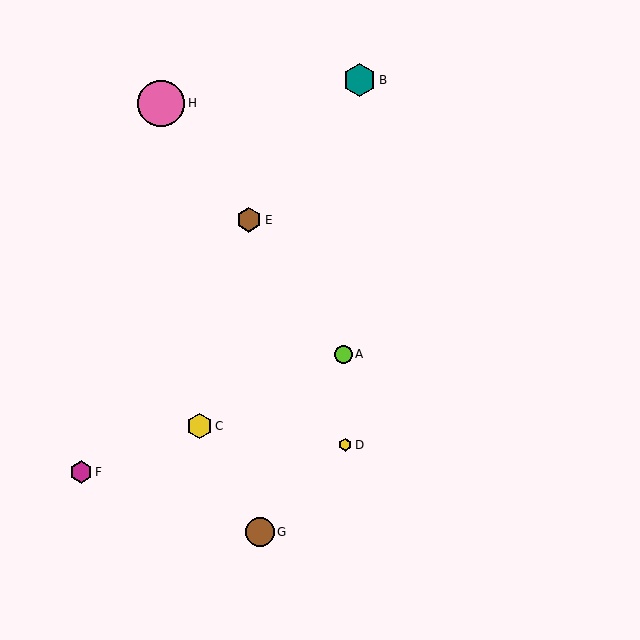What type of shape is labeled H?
Shape H is a pink circle.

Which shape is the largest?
The pink circle (labeled H) is the largest.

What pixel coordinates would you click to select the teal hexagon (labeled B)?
Click at (360, 80) to select the teal hexagon B.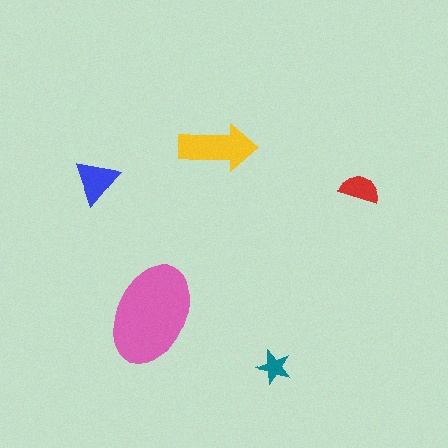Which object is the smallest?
The teal star.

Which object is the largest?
The pink ellipse.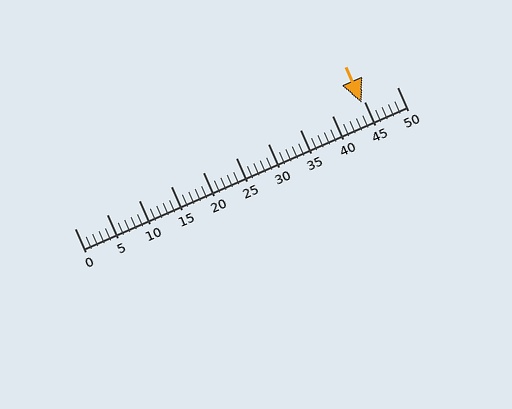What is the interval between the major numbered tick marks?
The major tick marks are spaced 5 units apart.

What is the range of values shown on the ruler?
The ruler shows values from 0 to 50.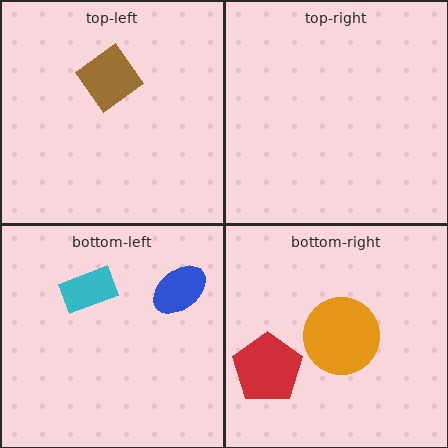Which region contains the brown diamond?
The top-left region.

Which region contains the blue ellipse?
The bottom-left region.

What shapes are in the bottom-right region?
The red pentagon, the orange circle.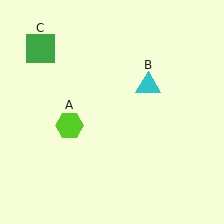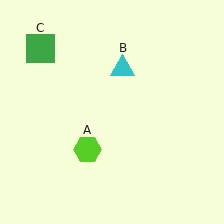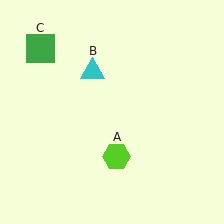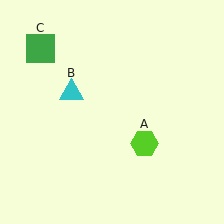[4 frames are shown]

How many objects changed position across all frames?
2 objects changed position: lime hexagon (object A), cyan triangle (object B).